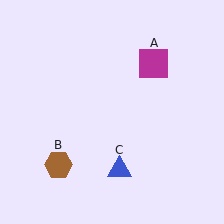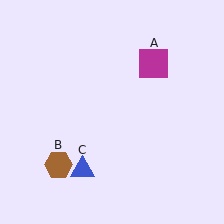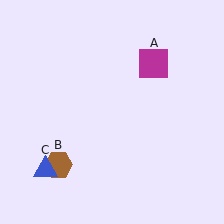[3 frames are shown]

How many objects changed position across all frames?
1 object changed position: blue triangle (object C).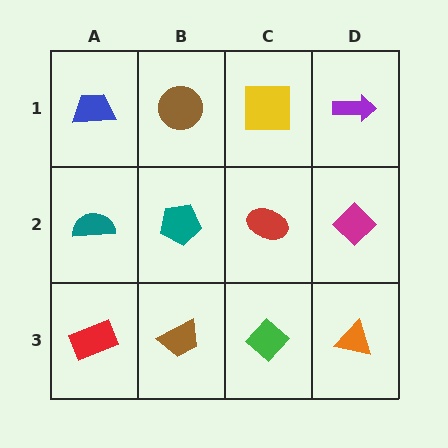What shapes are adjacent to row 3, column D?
A magenta diamond (row 2, column D), a green diamond (row 3, column C).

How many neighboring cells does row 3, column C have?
3.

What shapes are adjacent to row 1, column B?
A teal pentagon (row 2, column B), a blue trapezoid (row 1, column A), a yellow square (row 1, column C).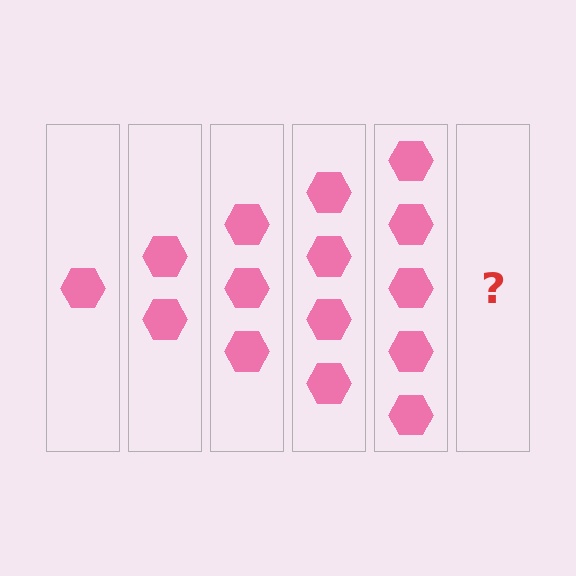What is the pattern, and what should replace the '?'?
The pattern is that each step adds one more hexagon. The '?' should be 6 hexagons.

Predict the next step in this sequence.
The next step is 6 hexagons.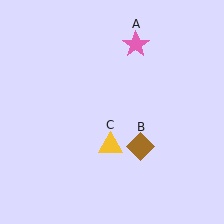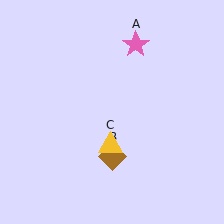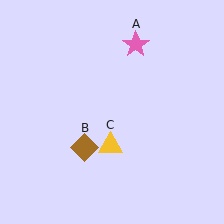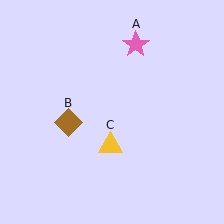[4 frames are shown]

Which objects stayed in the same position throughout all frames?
Pink star (object A) and yellow triangle (object C) remained stationary.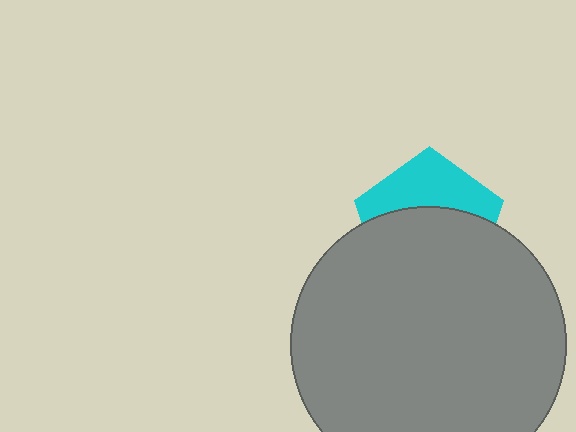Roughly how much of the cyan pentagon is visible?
A small part of it is visible (roughly 39%).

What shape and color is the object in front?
The object in front is a gray circle.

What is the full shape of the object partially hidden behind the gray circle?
The partially hidden object is a cyan pentagon.